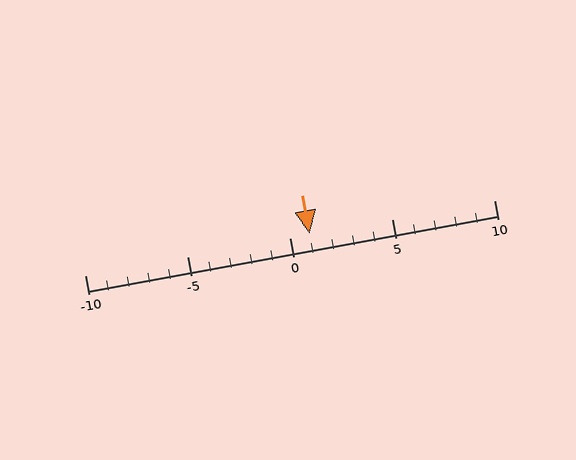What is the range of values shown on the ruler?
The ruler shows values from -10 to 10.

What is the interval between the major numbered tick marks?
The major tick marks are spaced 5 units apart.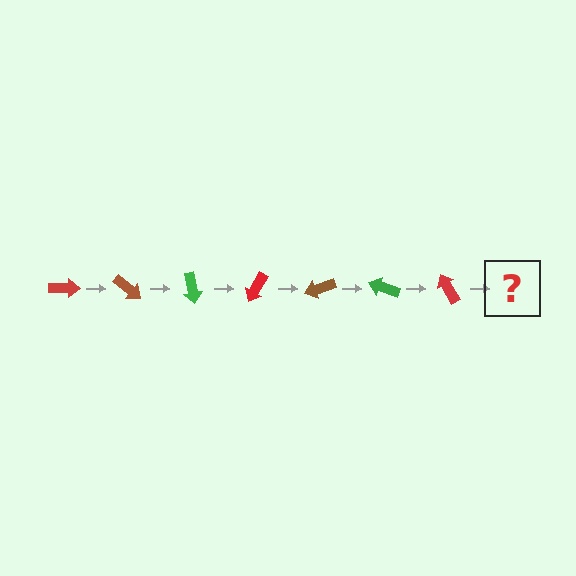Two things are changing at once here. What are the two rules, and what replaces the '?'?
The two rules are that it rotates 40 degrees each step and the color cycles through red, brown, and green. The '?' should be a brown arrow, rotated 280 degrees from the start.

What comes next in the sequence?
The next element should be a brown arrow, rotated 280 degrees from the start.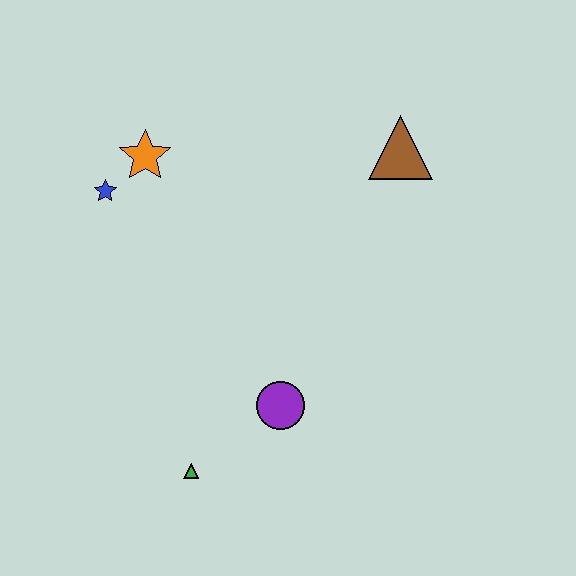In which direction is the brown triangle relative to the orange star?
The brown triangle is to the right of the orange star.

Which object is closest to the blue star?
The orange star is closest to the blue star.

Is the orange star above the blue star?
Yes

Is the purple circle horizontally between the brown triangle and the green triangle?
Yes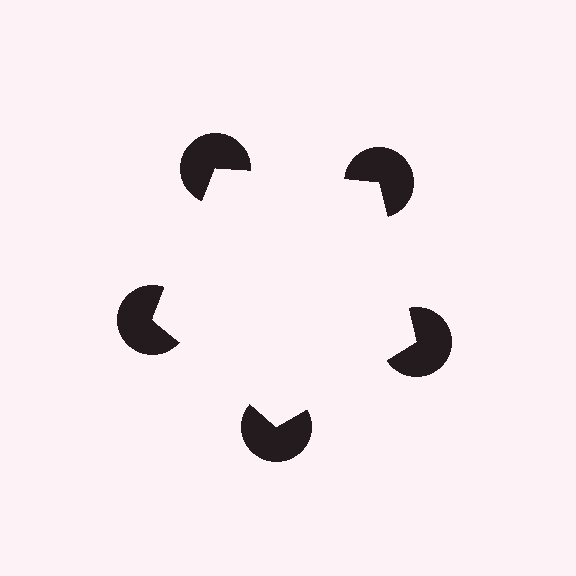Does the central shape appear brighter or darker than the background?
It typically appears slightly brighter than the background, even though no actual brightness change is drawn.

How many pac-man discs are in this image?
There are 5 — one at each vertex of the illusory pentagon.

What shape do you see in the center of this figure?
An illusory pentagon — its edges are inferred from the aligned wedge cuts in the pac-man discs, not physically drawn.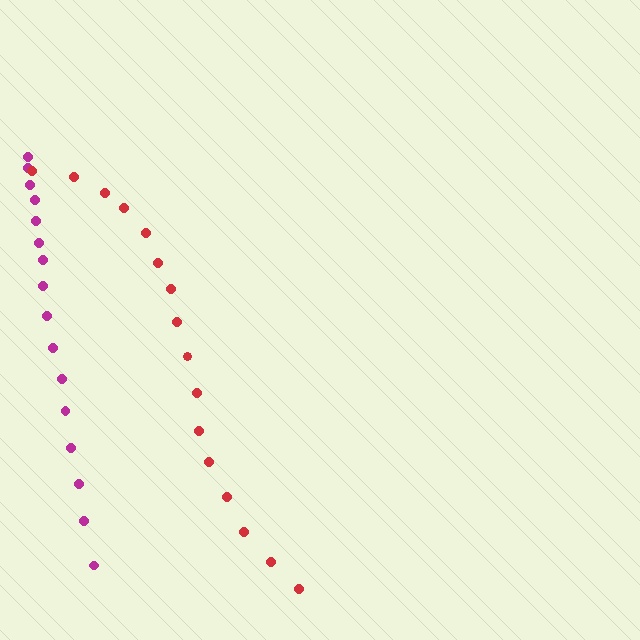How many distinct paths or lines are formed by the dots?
There are 2 distinct paths.